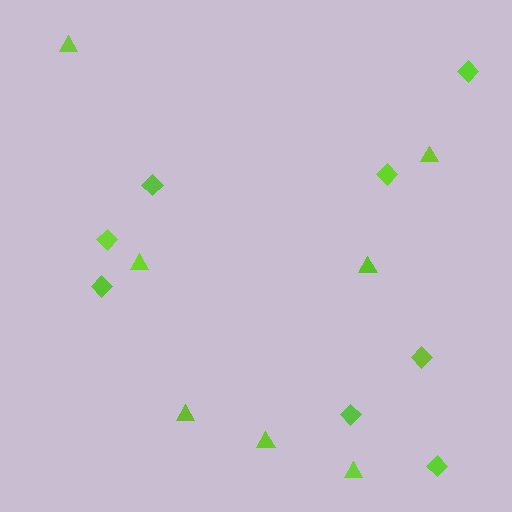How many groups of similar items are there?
There are 2 groups: one group of triangles (7) and one group of diamonds (8).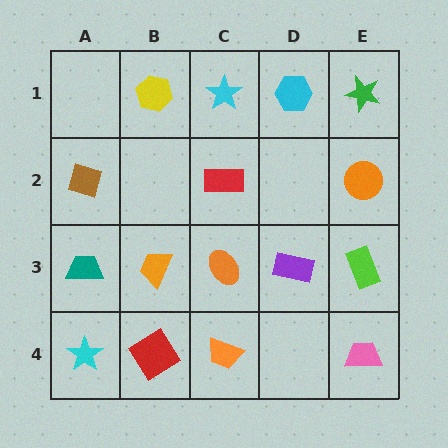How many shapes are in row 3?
5 shapes.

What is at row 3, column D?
A purple rectangle.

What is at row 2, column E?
An orange circle.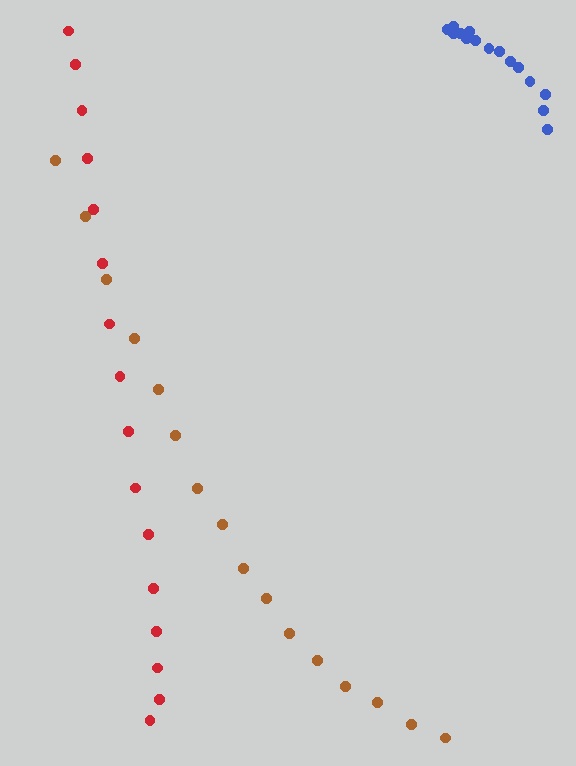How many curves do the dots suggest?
There are 3 distinct paths.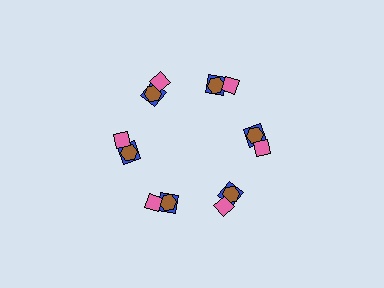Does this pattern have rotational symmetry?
Yes, this pattern has 6-fold rotational symmetry. It looks the same after rotating 60 degrees around the center.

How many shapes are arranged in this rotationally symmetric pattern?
There are 18 shapes, arranged in 6 groups of 3.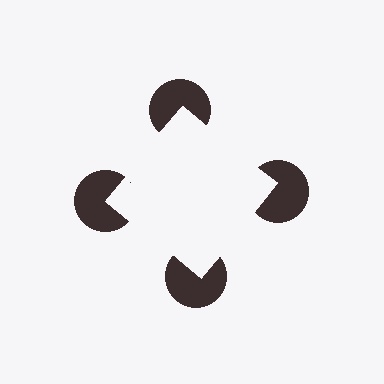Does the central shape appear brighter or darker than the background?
It typically appears slightly brighter than the background, even though no actual brightness change is drawn.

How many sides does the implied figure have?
4 sides.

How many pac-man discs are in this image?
There are 4 — one at each vertex of the illusory square.